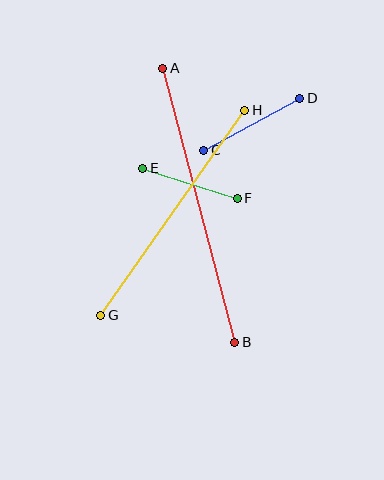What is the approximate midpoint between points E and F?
The midpoint is at approximately (190, 183) pixels.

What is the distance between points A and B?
The distance is approximately 283 pixels.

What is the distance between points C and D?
The distance is approximately 109 pixels.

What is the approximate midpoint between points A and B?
The midpoint is at approximately (199, 205) pixels.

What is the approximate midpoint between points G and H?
The midpoint is at approximately (173, 213) pixels.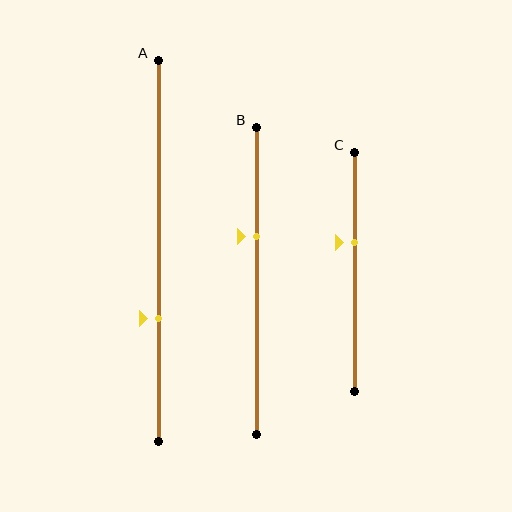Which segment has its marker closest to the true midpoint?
Segment C has its marker closest to the true midpoint.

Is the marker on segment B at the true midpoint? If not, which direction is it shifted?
No, the marker on segment B is shifted upward by about 14% of the segment length.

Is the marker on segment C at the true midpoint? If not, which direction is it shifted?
No, the marker on segment C is shifted upward by about 12% of the segment length.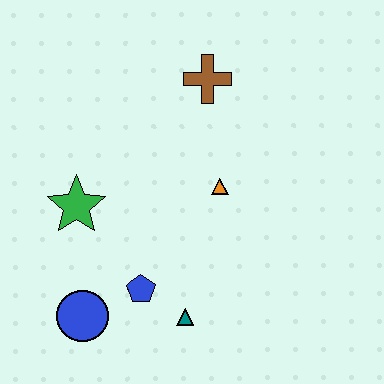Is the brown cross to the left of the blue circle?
No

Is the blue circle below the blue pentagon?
Yes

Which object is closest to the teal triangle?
The blue pentagon is closest to the teal triangle.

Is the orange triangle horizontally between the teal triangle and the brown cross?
No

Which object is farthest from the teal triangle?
The brown cross is farthest from the teal triangle.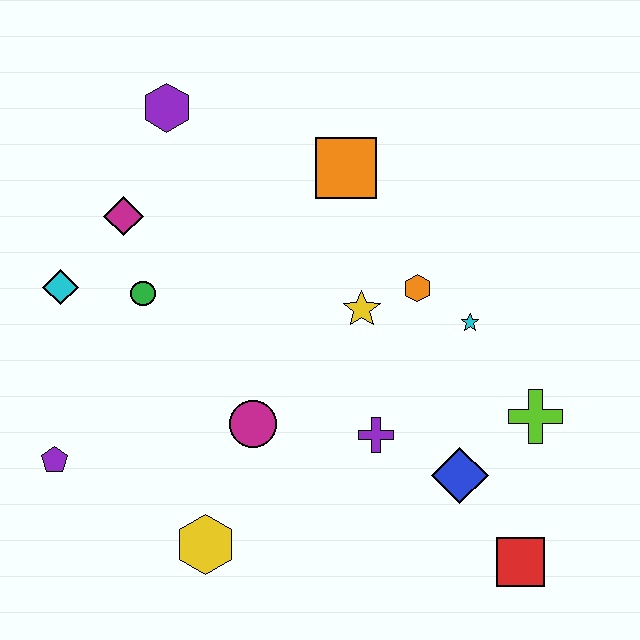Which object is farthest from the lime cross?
The cyan diamond is farthest from the lime cross.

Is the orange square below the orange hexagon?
No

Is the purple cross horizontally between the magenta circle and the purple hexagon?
No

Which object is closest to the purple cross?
The blue diamond is closest to the purple cross.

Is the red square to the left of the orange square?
No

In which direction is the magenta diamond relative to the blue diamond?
The magenta diamond is to the left of the blue diamond.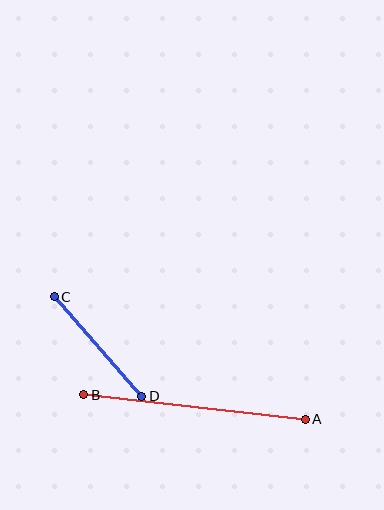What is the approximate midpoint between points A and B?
The midpoint is at approximately (194, 407) pixels.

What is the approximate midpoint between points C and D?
The midpoint is at approximately (98, 347) pixels.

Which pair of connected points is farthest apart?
Points A and B are farthest apart.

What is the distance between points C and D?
The distance is approximately 132 pixels.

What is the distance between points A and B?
The distance is approximately 223 pixels.